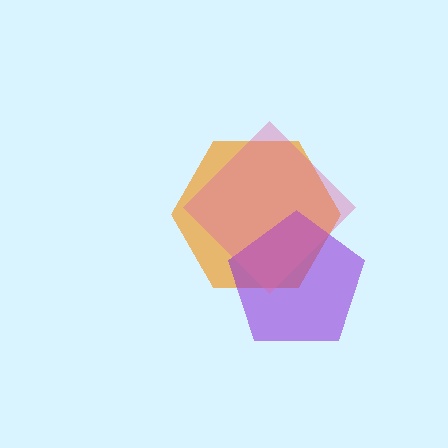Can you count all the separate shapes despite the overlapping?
Yes, there are 3 separate shapes.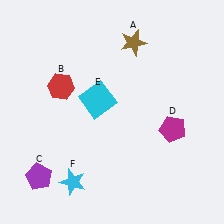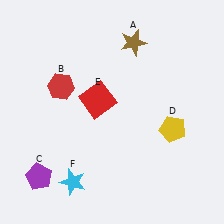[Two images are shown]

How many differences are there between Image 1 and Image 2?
There are 2 differences between the two images.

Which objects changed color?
D changed from magenta to yellow. E changed from cyan to red.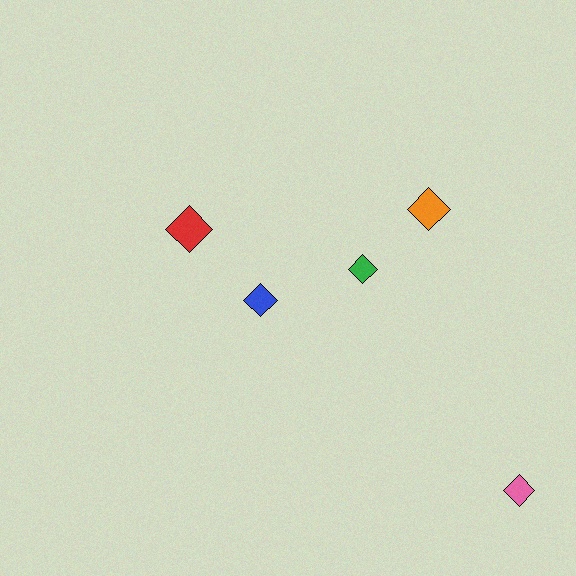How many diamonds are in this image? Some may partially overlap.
There are 5 diamonds.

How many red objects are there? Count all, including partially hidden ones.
There is 1 red object.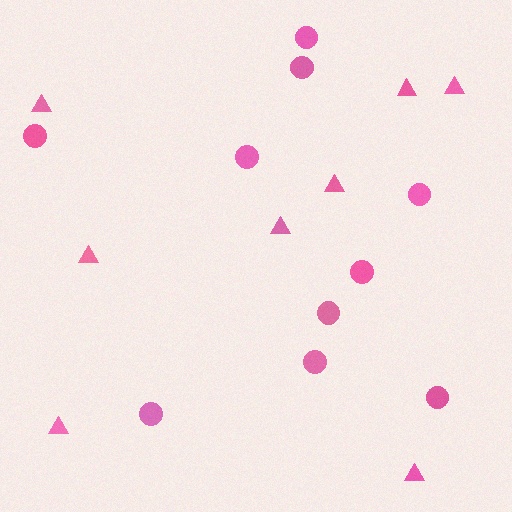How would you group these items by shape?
There are 2 groups: one group of triangles (8) and one group of circles (10).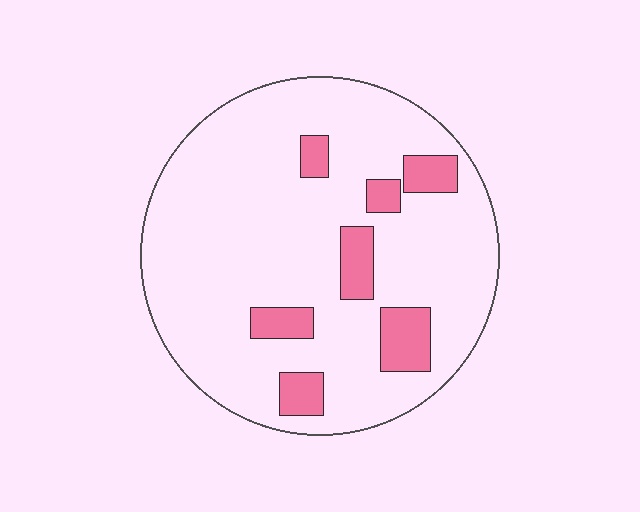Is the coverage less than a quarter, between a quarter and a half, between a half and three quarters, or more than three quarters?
Less than a quarter.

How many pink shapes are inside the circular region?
7.